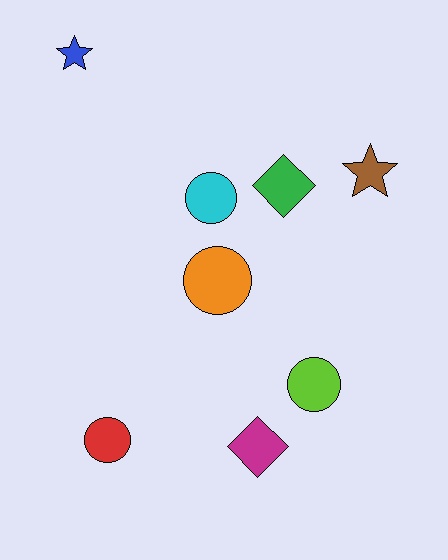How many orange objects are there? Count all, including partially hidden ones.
There is 1 orange object.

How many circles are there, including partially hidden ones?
There are 4 circles.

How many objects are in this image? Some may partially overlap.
There are 8 objects.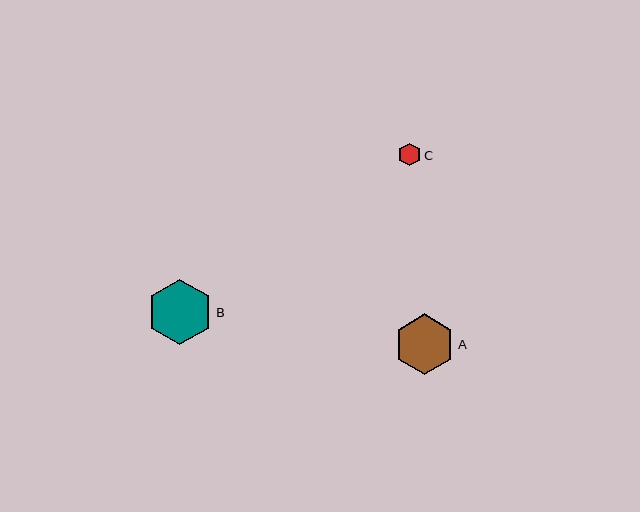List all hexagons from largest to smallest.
From largest to smallest: B, A, C.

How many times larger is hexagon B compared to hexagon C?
Hexagon B is approximately 2.9 times the size of hexagon C.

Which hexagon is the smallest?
Hexagon C is the smallest with a size of approximately 22 pixels.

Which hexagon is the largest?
Hexagon B is the largest with a size of approximately 65 pixels.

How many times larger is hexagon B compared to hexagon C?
Hexagon B is approximately 2.9 times the size of hexagon C.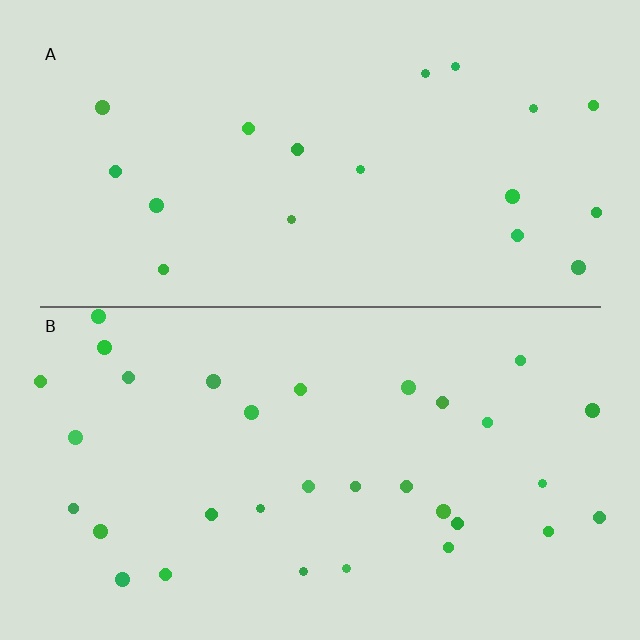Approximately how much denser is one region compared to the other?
Approximately 1.8× — region B over region A.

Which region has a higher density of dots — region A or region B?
B (the bottom).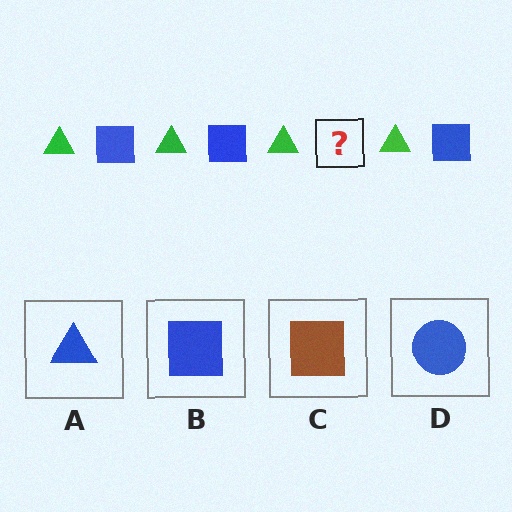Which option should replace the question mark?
Option B.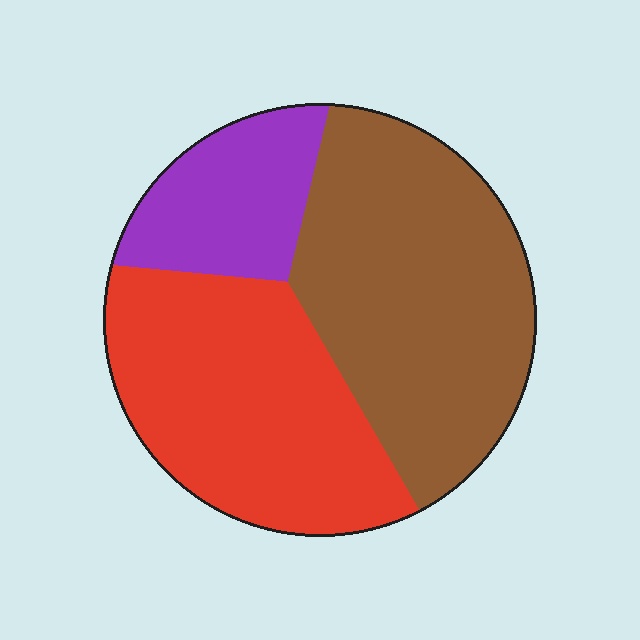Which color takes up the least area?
Purple, at roughly 15%.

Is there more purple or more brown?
Brown.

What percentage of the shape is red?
Red covers around 40% of the shape.